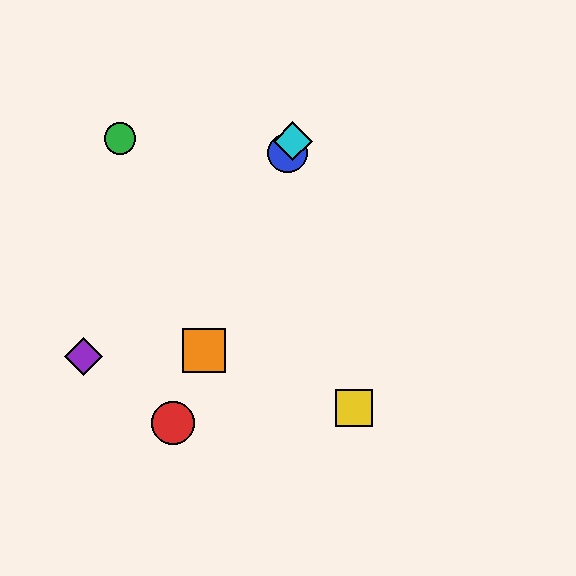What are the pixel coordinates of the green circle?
The green circle is at (120, 138).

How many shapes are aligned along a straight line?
4 shapes (the red circle, the blue circle, the orange square, the cyan diamond) are aligned along a straight line.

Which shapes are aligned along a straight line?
The red circle, the blue circle, the orange square, the cyan diamond are aligned along a straight line.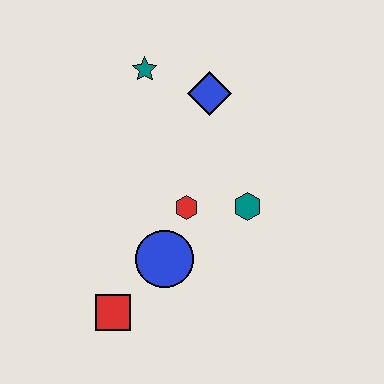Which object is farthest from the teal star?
The red square is farthest from the teal star.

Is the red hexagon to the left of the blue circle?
No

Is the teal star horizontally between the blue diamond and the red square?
Yes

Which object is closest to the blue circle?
The red hexagon is closest to the blue circle.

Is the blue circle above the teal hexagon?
No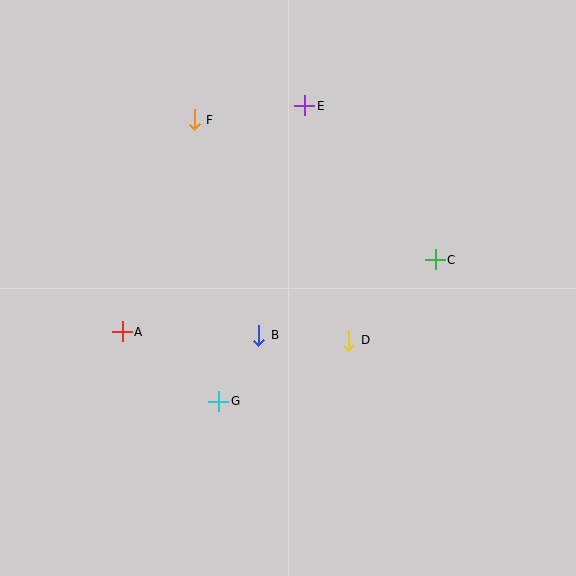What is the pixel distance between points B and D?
The distance between B and D is 90 pixels.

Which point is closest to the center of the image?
Point B at (258, 335) is closest to the center.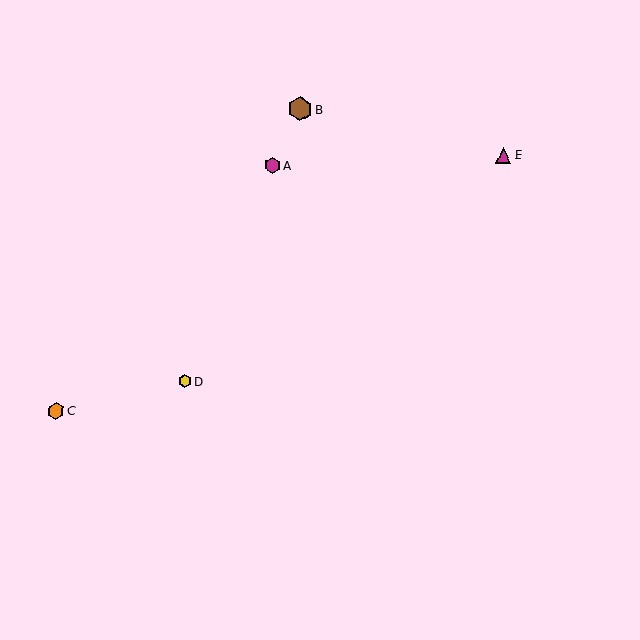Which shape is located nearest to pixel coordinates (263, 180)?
The magenta hexagon (labeled A) at (273, 165) is nearest to that location.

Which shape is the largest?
The brown hexagon (labeled B) is the largest.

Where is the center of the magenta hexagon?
The center of the magenta hexagon is at (273, 165).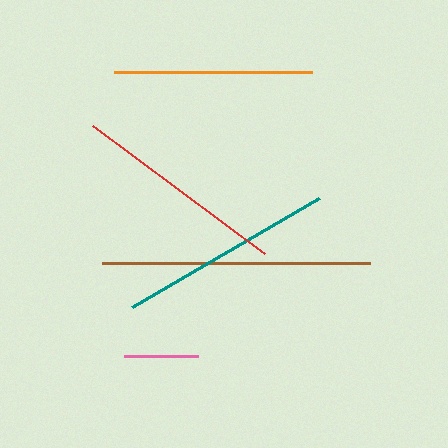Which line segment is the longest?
The brown line is the longest at approximately 268 pixels.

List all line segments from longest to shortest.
From longest to shortest: brown, teal, red, orange, pink.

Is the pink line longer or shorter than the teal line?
The teal line is longer than the pink line.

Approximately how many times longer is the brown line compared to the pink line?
The brown line is approximately 3.6 times the length of the pink line.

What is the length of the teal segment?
The teal segment is approximately 217 pixels long.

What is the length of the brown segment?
The brown segment is approximately 268 pixels long.